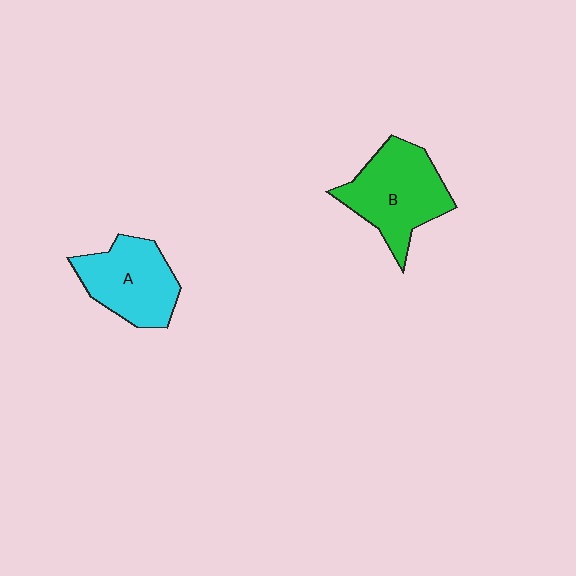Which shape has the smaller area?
Shape A (cyan).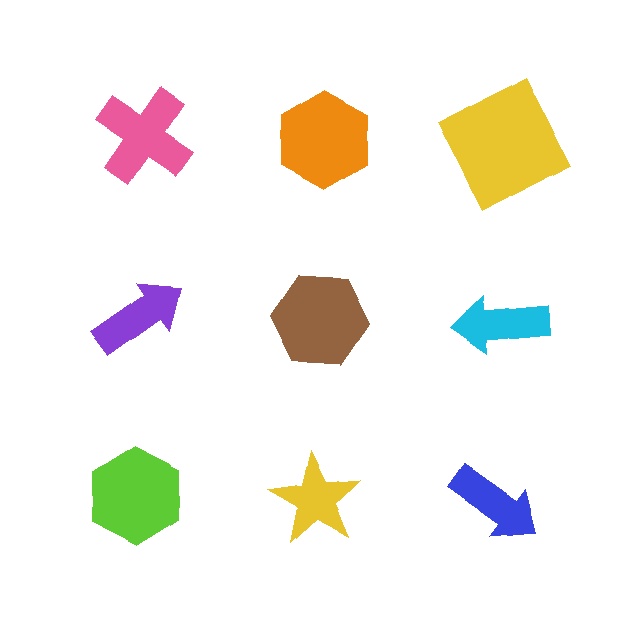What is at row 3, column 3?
A blue arrow.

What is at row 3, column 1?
A lime hexagon.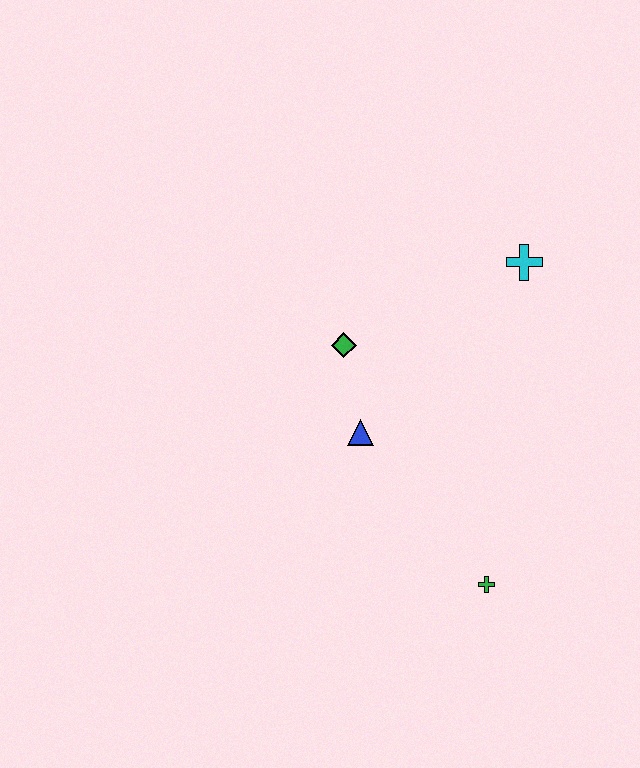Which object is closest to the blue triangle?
The green diamond is closest to the blue triangle.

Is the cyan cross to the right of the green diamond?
Yes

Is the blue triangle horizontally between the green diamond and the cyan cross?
Yes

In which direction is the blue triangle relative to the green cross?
The blue triangle is above the green cross.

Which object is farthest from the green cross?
The cyan cross is farthest from the green cross.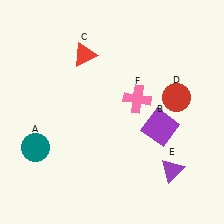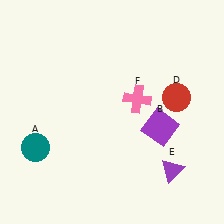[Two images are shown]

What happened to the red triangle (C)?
The red triangle (C) was removed in Image 2. It was in the top-left area of Image 1.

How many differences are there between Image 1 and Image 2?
There is 1 difference between the two images.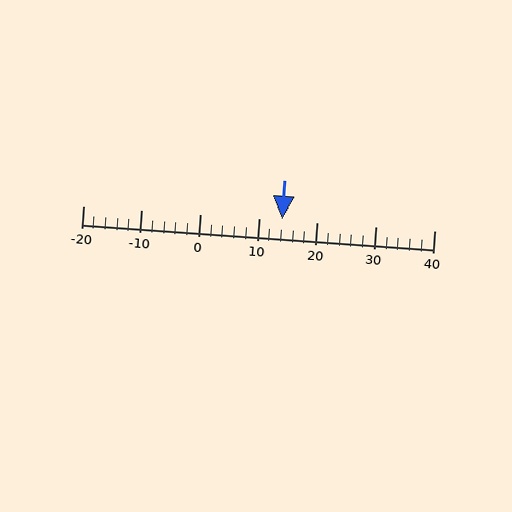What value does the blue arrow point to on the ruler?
The blue arrow points to approximately 14.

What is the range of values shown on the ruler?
The ruler shows values from -20 to 40.